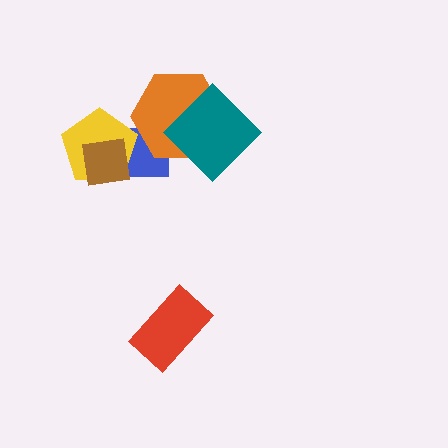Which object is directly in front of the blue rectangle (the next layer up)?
The yellow pentagon is directly in front of the blue rectangle.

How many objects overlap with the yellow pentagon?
2 objects overlap with the yellow pentagon.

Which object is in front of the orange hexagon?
The teal diamond is in front of the orange hexagon.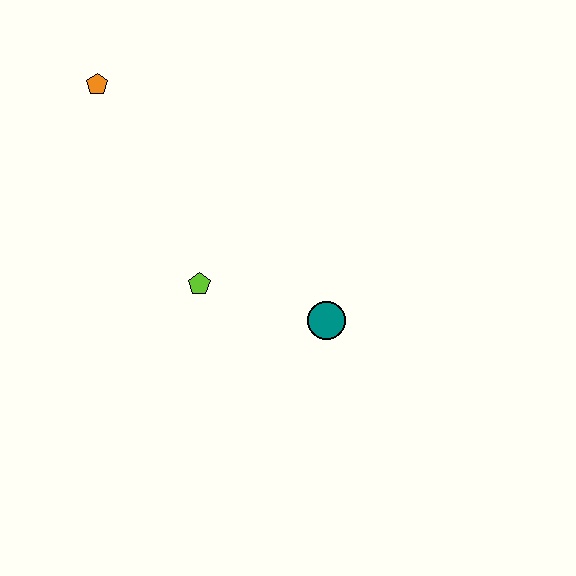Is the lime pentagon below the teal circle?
No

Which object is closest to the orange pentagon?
The lime pentagon is closest to the orange pentagon.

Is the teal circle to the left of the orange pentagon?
No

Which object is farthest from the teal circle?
The orange pentagon is farthest from the teal circle.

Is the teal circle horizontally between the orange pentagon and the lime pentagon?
No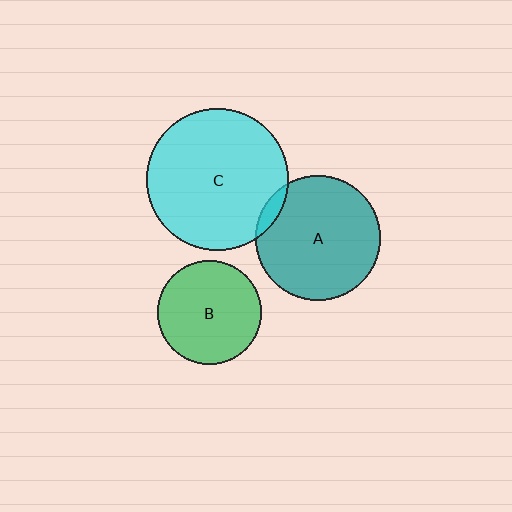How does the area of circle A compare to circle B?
Approximately 1.4 times.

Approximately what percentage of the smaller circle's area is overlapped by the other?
Approximately 5%.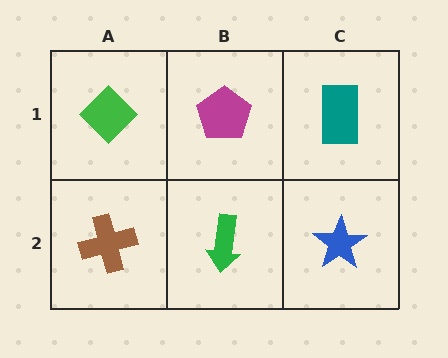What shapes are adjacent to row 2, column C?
A teal rectangle (row 1, column C), a green arrow (row 2, column B).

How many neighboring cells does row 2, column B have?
3.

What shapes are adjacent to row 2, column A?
A green diamond (row 1, column A), a green arrow (row 2, column B).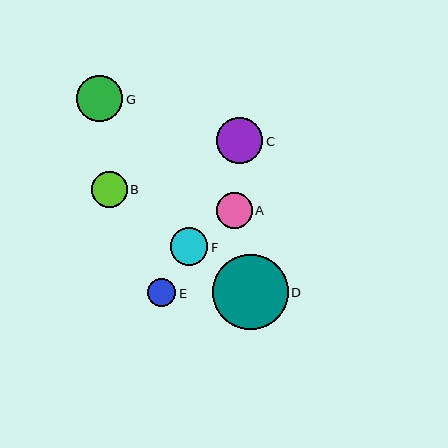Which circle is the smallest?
Circle E is the smallest with a size of approximately 28 pixels.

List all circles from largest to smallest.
From largest to smallest: D, C, G, F, A, B, E.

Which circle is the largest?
Circle D is the largest with a size of approximately 75 pixels.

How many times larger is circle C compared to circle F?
Circle C is approximately 1.2 times the size of circle F.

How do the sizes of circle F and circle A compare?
Circle F and circle A are approximately the same size.